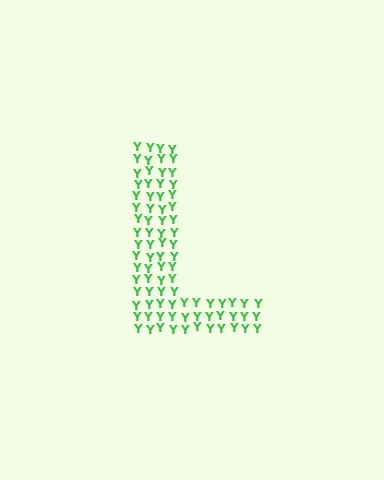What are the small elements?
The small elements are letter Y's.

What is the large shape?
The large shape is the letter L.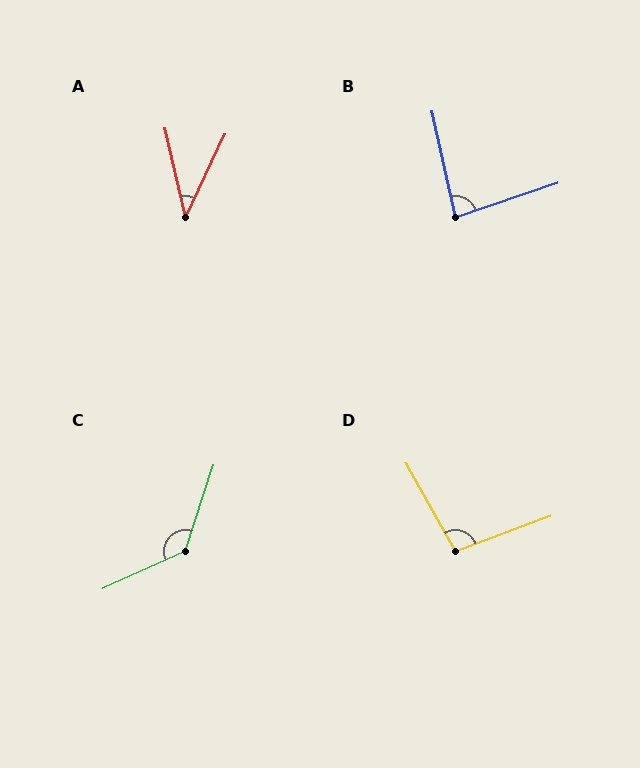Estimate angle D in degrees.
Approximately 99 degrees.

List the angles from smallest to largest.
A (38°), B (84°), D (99°), C (133°).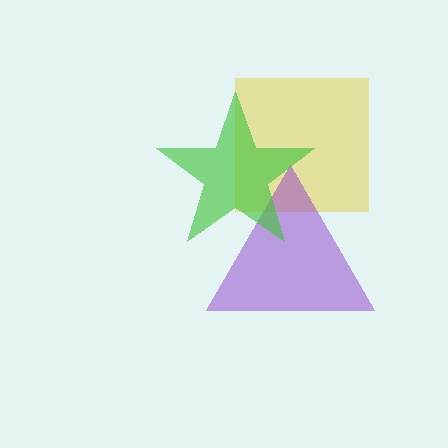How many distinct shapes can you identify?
There are 3 distinct shapes: a yellow square, a purple triangle, a green star.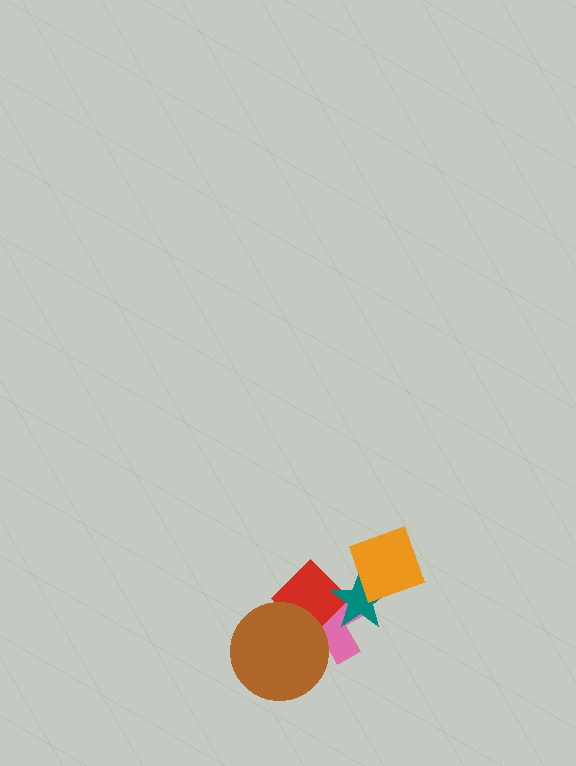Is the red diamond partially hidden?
Yes, it is partially covered by another shape.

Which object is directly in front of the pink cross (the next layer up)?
The red diamond is directly in front of the pink cross.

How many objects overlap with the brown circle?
2 objects overlap with the brown circle.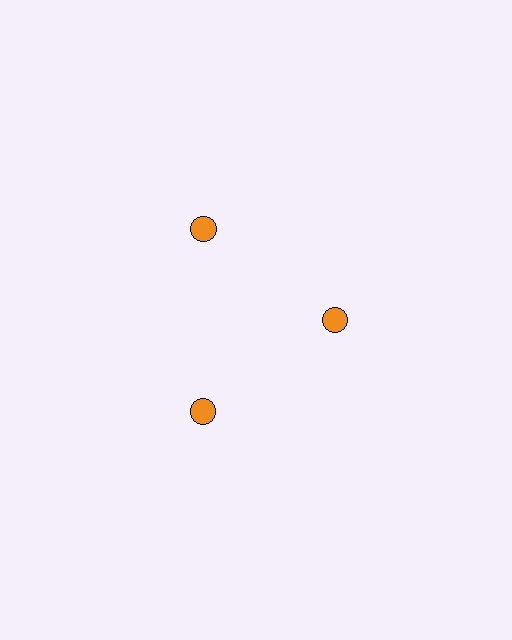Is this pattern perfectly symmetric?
No. The 3 orange circles are arranged in a ring, but one element near the 3 o'clock position is pulled inward toward the center, breaking the 3-fold rotational symmetry.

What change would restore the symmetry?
The symmetry would be restored by moving it outward, back onto the ring so that all 3 circles sit at equal angles and equal distance from the center.